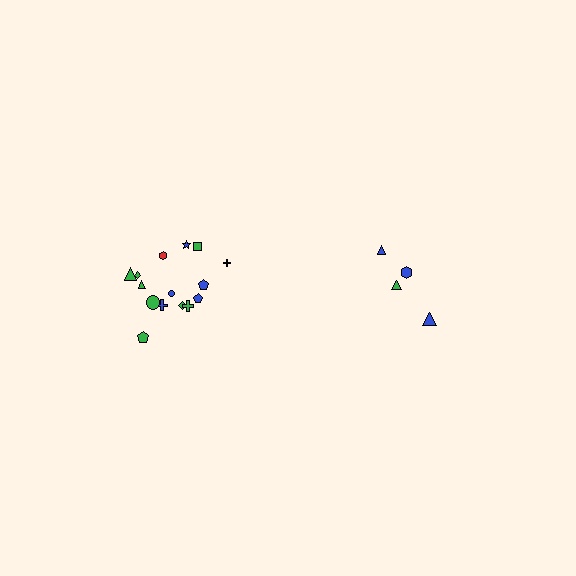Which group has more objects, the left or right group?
The left group.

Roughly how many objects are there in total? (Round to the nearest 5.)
Roughly 20 objects in total.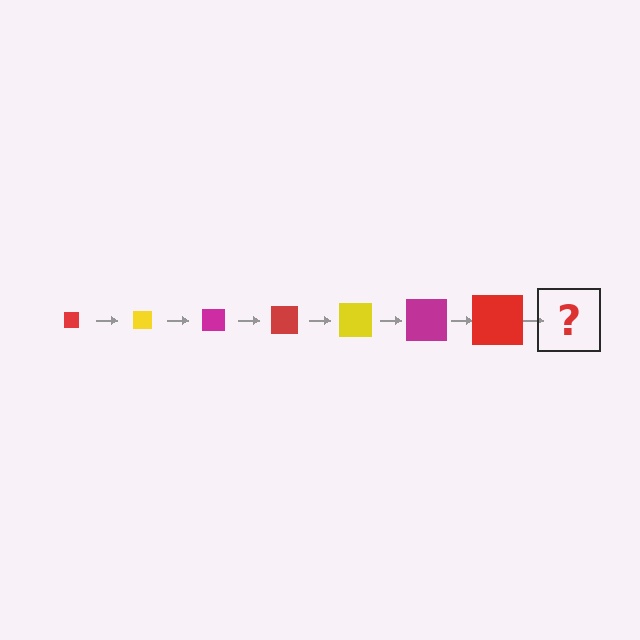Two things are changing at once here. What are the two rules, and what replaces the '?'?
The two rules are that the square grows larger each step and the color cycles through red, yellow, and magenta. The '?' should be a yellow square, larger than the previous one.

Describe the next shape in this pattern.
It should be a yellow square, larger than the previous one.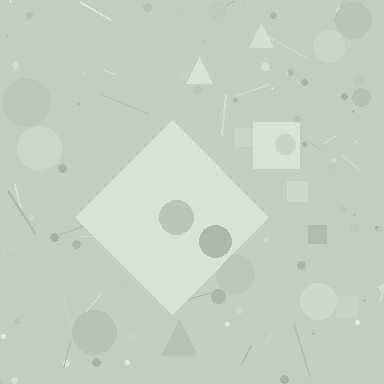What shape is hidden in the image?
A diamond is hidden in the image.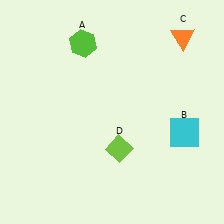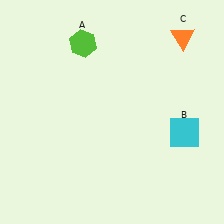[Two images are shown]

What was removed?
The lime diamond (D) was removed in Image 2.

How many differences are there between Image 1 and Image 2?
There is 1 difference between the two images.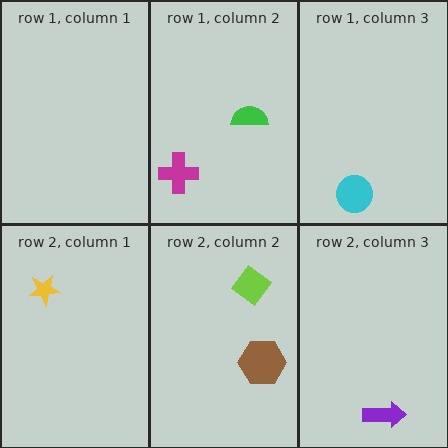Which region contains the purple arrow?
The row 2, column 3 region.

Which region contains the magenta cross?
The row 1, column 2 region.